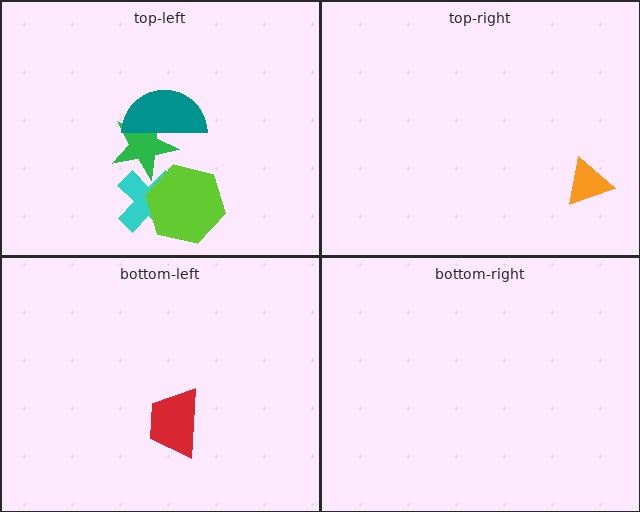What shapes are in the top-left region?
The green star, the cyan cross, the teal semicircle, the lime hexagon.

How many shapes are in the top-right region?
1.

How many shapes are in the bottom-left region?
1.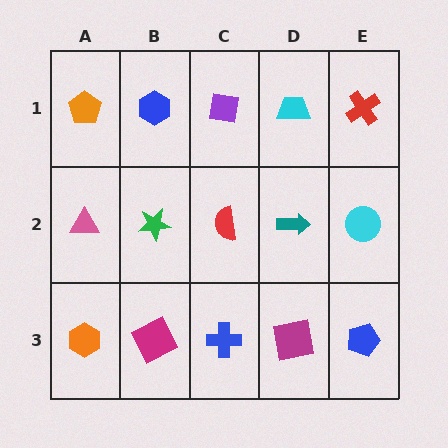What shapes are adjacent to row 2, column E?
A red cross (row 1, column E), a blue pentagon (row 3, column E), a teal arrow (row 2, column D).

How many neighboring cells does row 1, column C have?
3.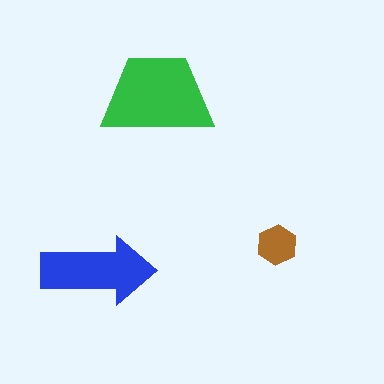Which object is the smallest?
The brown hexagon.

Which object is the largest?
The green trapezoid.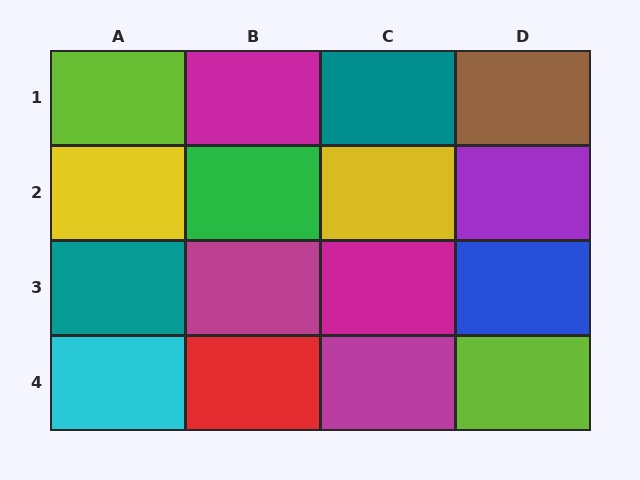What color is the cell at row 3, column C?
Magenta.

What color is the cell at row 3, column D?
Blue.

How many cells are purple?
1 cell is purple.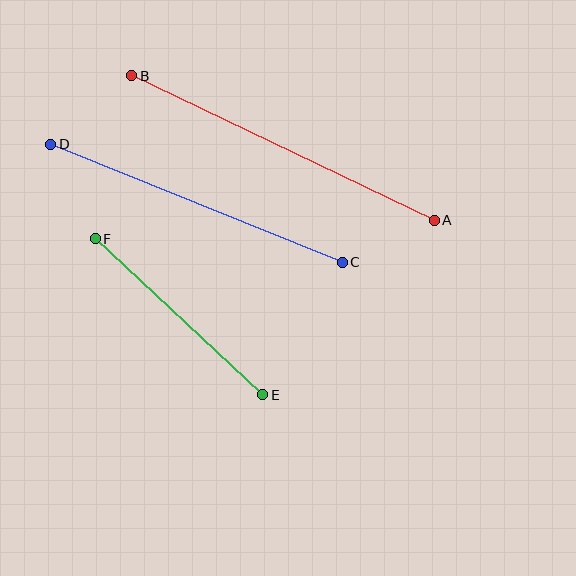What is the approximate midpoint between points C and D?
The midpoint is at approximately (196, 203) pixels.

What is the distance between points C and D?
The distance is approximately 315 pixels.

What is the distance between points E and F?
The distance is approximately 229 pixels.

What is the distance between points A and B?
The distance is approximately 335 pixels.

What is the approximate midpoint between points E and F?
The midpoint is at approximately (179, 317) pixels.